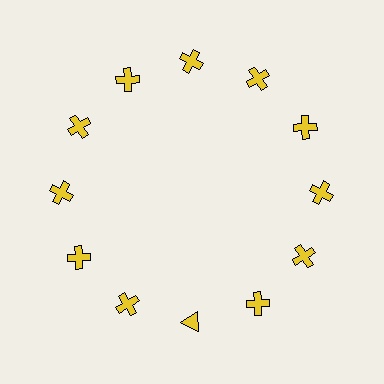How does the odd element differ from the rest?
It has a different shape: triangle instead of cross.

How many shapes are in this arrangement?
There are 12 shapes arranged in a ring pattern.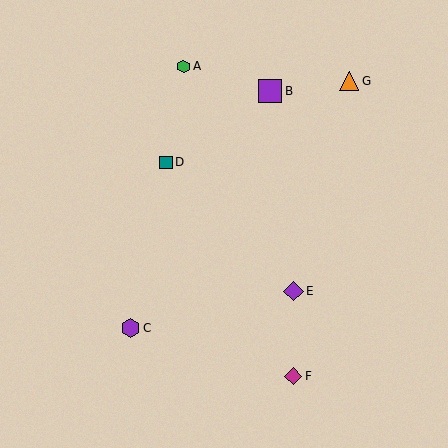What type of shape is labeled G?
Shape G is an orange triangle.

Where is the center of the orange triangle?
The center of the orange triangle is at (349, 81).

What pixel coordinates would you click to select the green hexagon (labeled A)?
Click at (184, 66) to select the green hexagon A.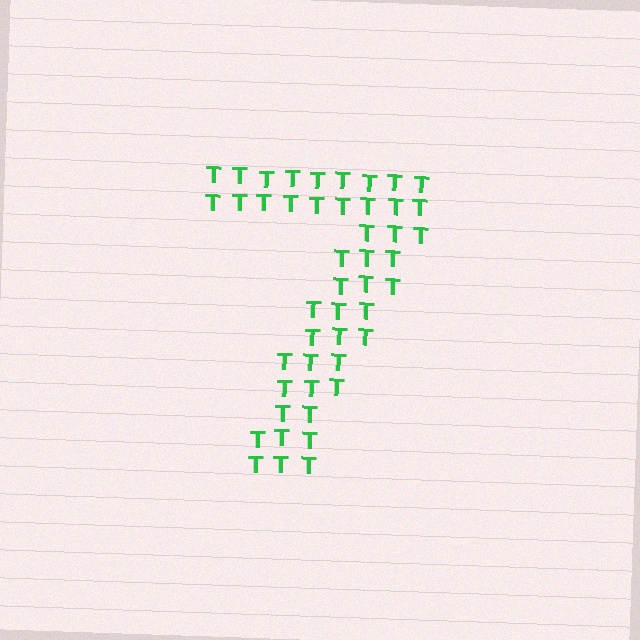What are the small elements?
The small elements are letter T's.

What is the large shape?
The large shape is the digit 7.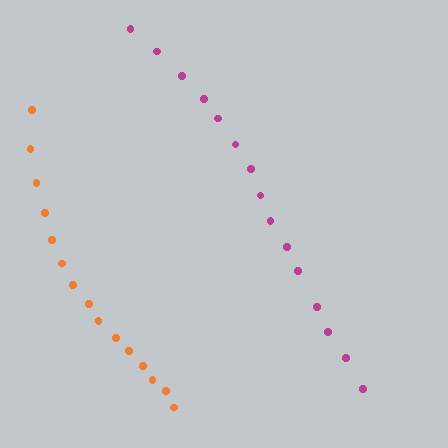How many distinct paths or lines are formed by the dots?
There are 2 distinct paths.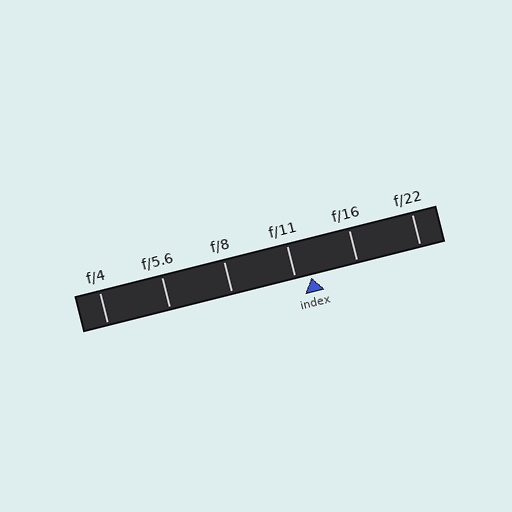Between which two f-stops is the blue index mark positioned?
The index mark is between f/11 and f/16.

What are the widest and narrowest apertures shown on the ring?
The widest aperture shown is f/4 and the narrowest is f/22.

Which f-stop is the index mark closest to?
The index mark is closest to f/11.